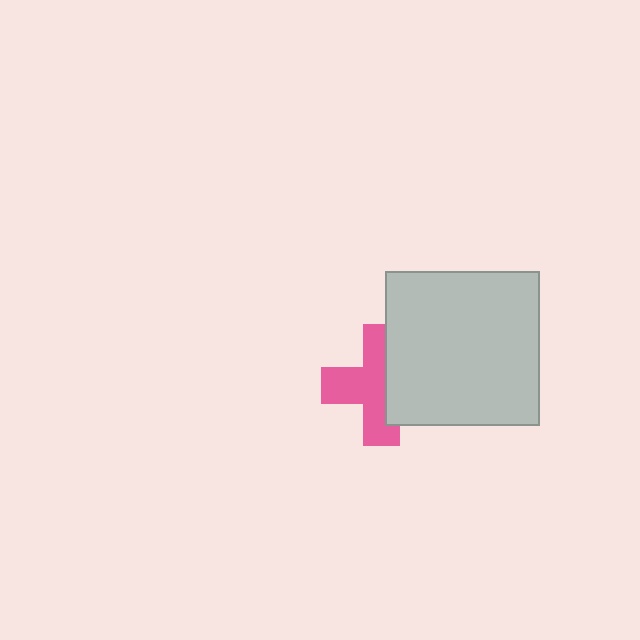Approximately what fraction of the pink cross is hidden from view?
Roughly 40% of the pink cross is hidden behind the light gray square.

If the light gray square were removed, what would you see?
You would see the complete pink cross.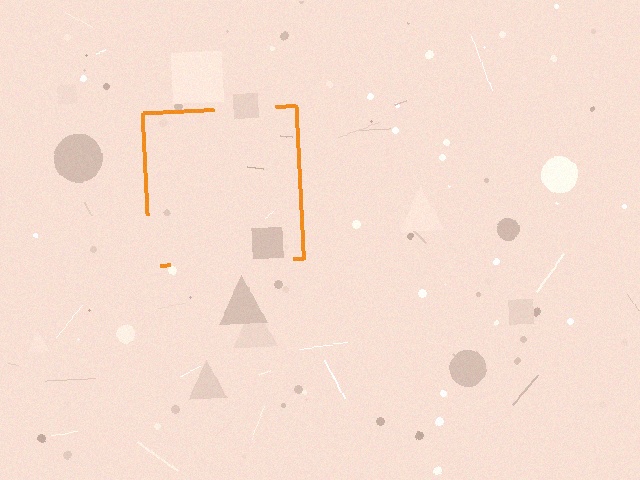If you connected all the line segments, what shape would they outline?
They would outline a square.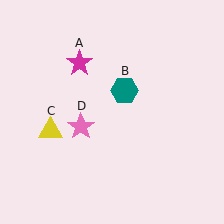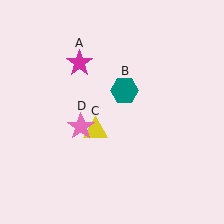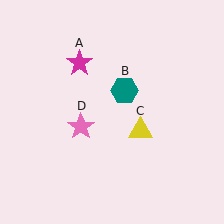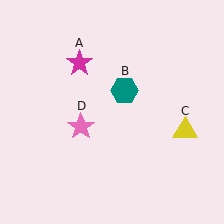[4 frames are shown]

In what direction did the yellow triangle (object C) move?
The yellow triangle (object C) moved right.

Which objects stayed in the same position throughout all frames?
Magenta star (object A) and teal hexagon (object B) and pink star (object D) remained stationary.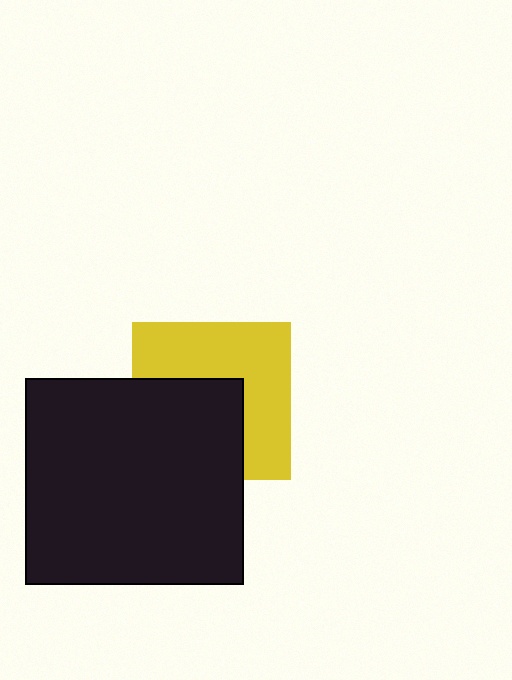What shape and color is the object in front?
The object in front is a black rectangle.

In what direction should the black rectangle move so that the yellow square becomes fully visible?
The black rectangle should move toward the lower-left. That is the shortest direction to clear the overlap and leave the yellow square fully visible.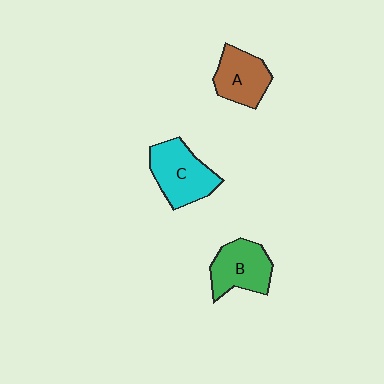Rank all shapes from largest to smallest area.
From largest to smallest: C (cyan), B (green), A (brown).